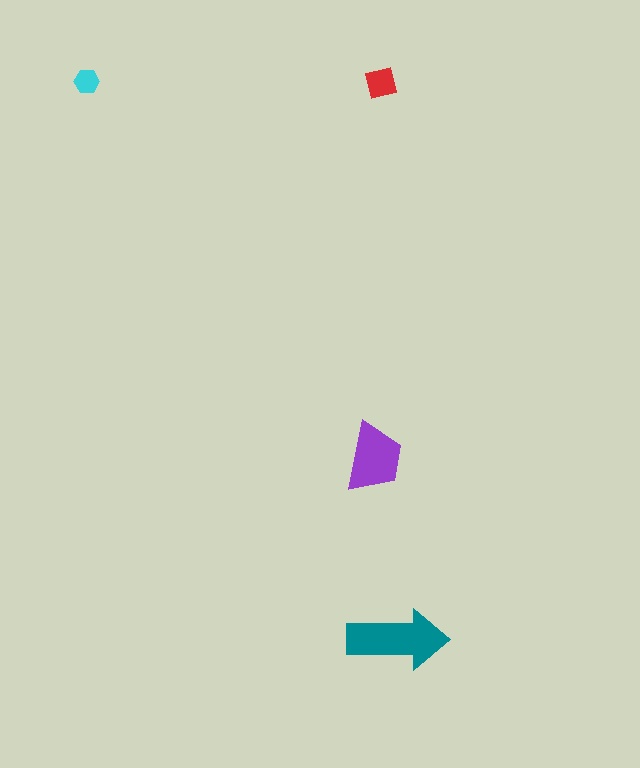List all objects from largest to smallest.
The teal arrow, the purple trapezoid, the red square, the cyan hexagon.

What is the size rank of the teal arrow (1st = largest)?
1st.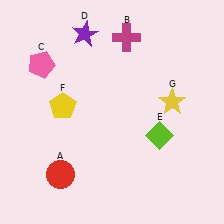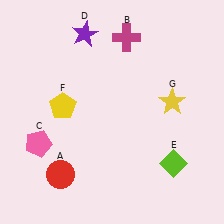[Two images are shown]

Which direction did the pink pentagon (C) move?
The pink pentagon (C) moved down.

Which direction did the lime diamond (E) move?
The lime diamond (E) moved down.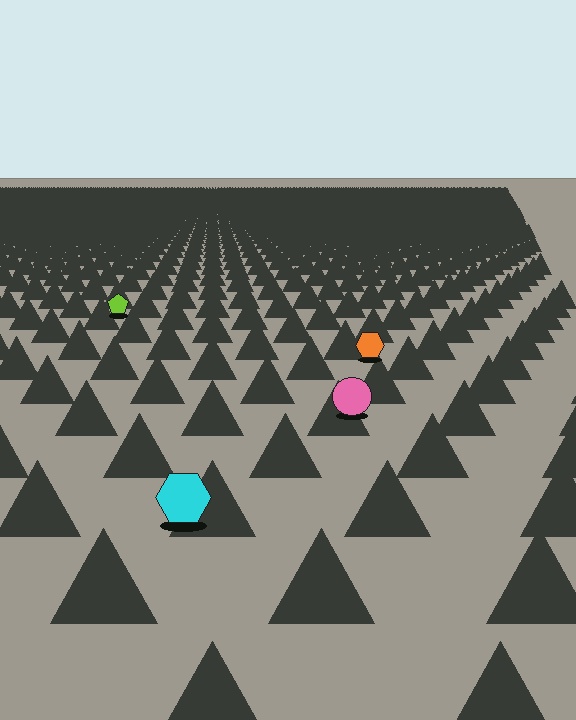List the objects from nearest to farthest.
From nearest to farthest: the cyan hexagon, the pink circle, the orange hexagon, the lime pentagon.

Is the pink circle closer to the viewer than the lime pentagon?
Yes. The pink circle is closer — you can tell from the texture gradient: the ground texture is coarser near it.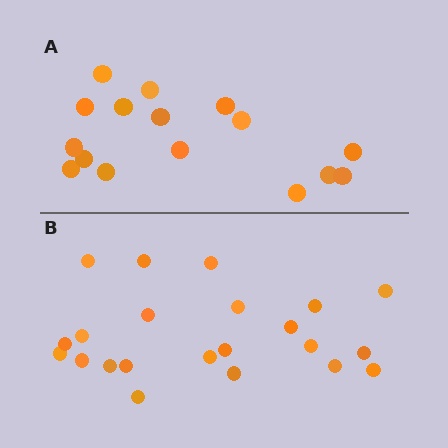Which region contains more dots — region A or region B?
Region B (the bottom region) has more dots.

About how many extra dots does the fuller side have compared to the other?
Region B has about 6 more dots than region A.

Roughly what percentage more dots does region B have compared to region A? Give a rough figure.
About 40% more.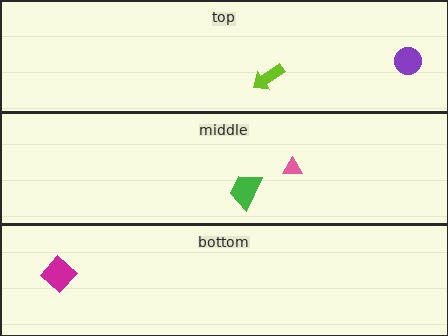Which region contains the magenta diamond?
The bottom region.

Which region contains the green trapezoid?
The middle region.